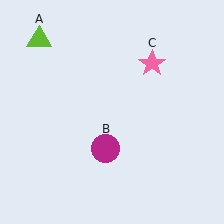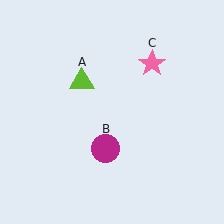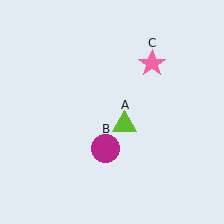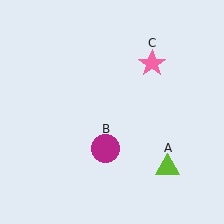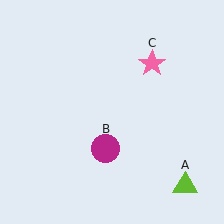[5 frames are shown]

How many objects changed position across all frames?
1 object changed position: lime triangle (object A).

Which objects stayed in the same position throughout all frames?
Magenta circle (object B) and pink star (object C) remained stationary.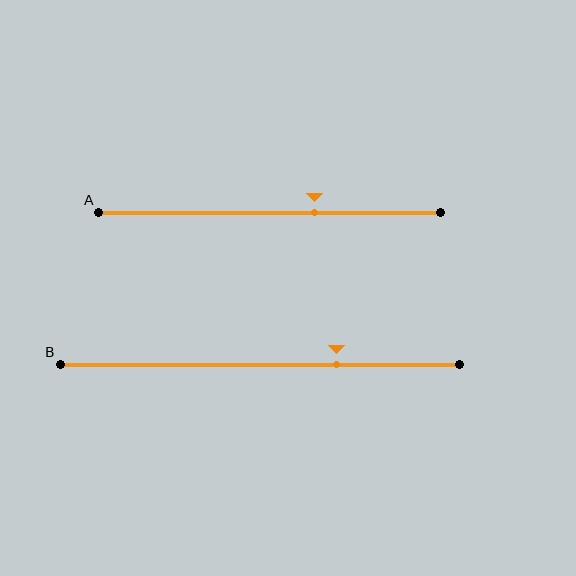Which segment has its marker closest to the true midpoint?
Segment A has its marker closest to the true midpoint.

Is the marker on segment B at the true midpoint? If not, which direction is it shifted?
No, the marker on segment B is shifted to the right by about 19% of the segment length.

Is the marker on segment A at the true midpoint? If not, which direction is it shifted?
No, the marker on segment A is shifted to the right by about 13% of the segment length.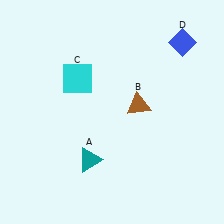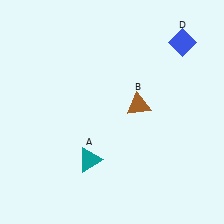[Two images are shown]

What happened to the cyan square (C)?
The cyan square (C) was removed in Image 2. It was in the top-left area of Image 1.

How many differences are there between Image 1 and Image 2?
There is 1 difference between the two images.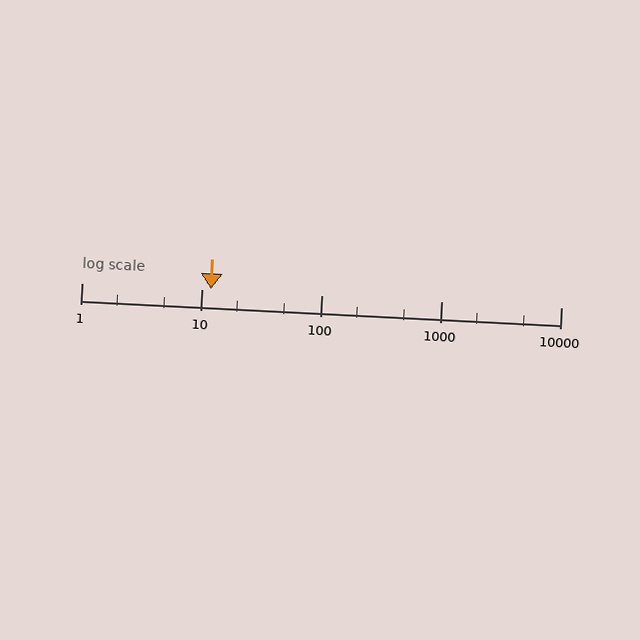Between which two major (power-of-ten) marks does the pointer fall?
The pointer is between 10 and 100.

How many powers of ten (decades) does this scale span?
The scale spans 4 decades, from 1 to 10000.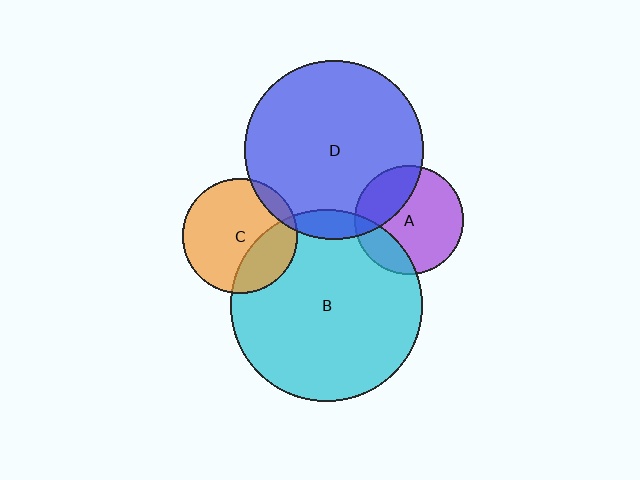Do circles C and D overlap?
Yes.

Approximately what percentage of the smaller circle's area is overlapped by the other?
Approximately 10%.